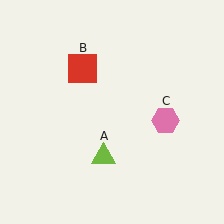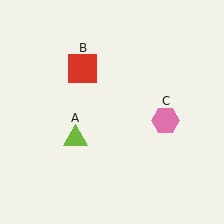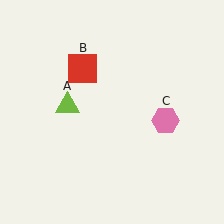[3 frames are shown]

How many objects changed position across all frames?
1 object changed position: lime triangle (object A).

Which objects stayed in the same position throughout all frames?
Red square (object B) and pink hexagon (object C) remained stationary.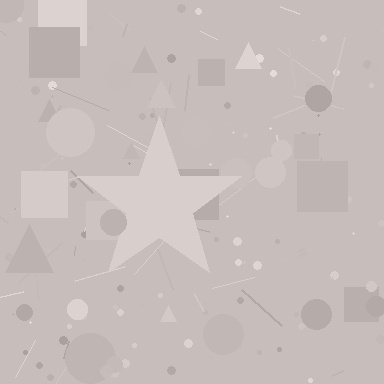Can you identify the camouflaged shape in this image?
The camouflaged shape is a star.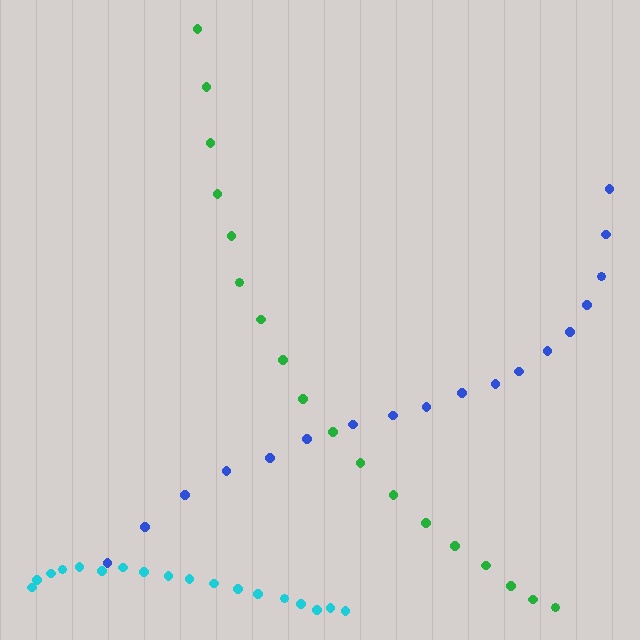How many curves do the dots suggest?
There are 3 distinct paths.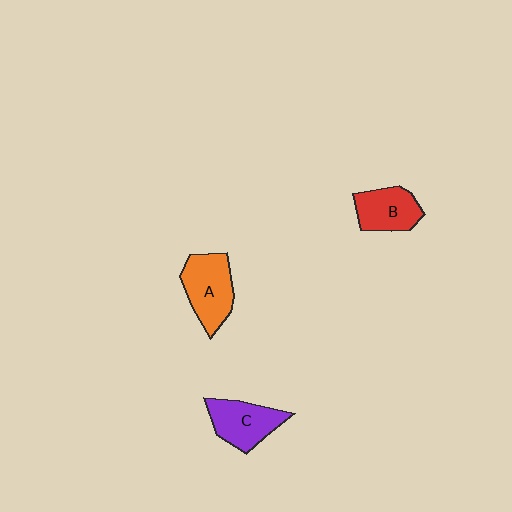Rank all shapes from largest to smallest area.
From largest to smallest: A (orange), C (purple), B (red).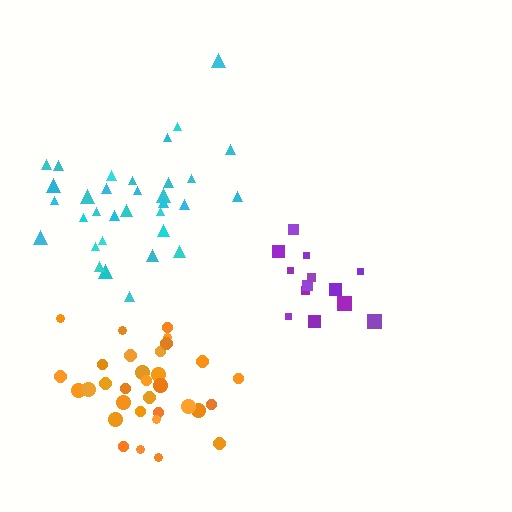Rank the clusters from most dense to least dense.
orange, purple, cyan.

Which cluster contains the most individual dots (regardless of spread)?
Cyan (33).